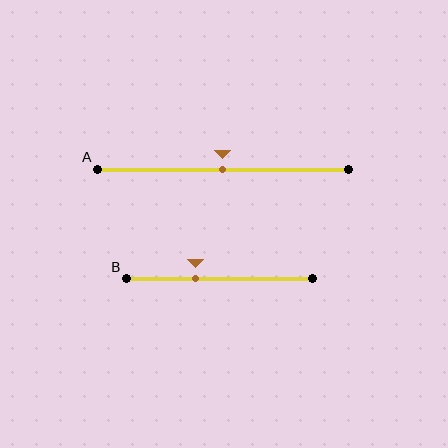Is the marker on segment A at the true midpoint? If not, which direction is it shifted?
Yes, the marker on segment A is at the true midpoint.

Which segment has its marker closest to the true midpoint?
Segment A has its marker closest to the true midpoint.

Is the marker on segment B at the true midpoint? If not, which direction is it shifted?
No, the marker on segment B is shifted to the left by about 13% of the segment length.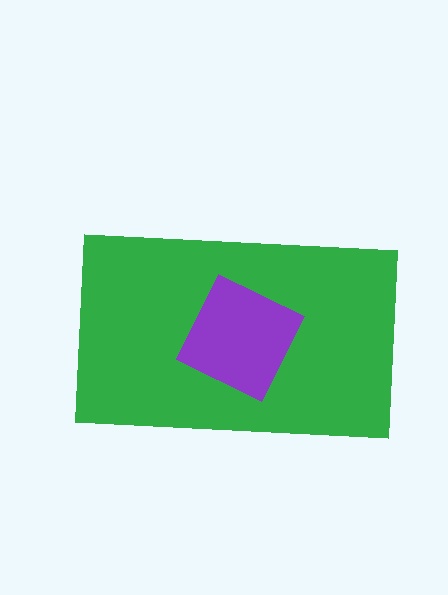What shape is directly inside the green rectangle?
The purple diamond.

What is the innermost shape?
The purple diamond.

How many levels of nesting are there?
2.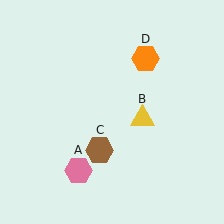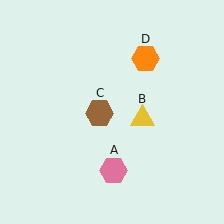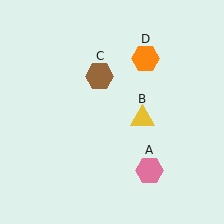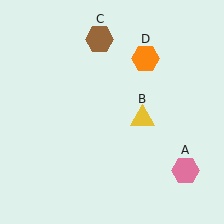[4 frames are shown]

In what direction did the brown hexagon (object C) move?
The brown hexagon (object C) moved up.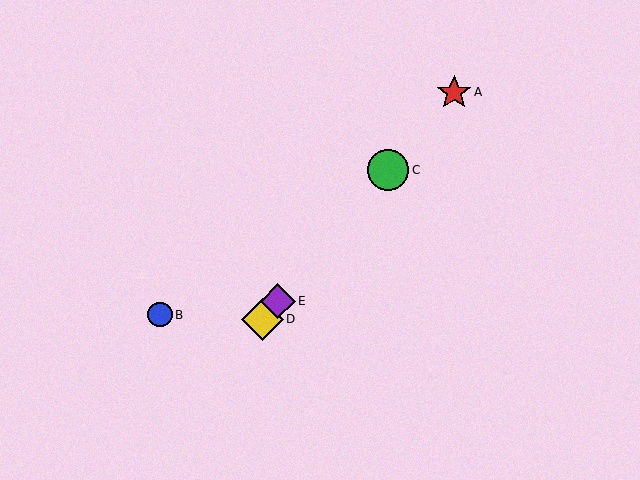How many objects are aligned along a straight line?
4 objects (A, C, D, E) are aligned along a straight line.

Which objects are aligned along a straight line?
Objects A, C, D, E are aligned along a straight line.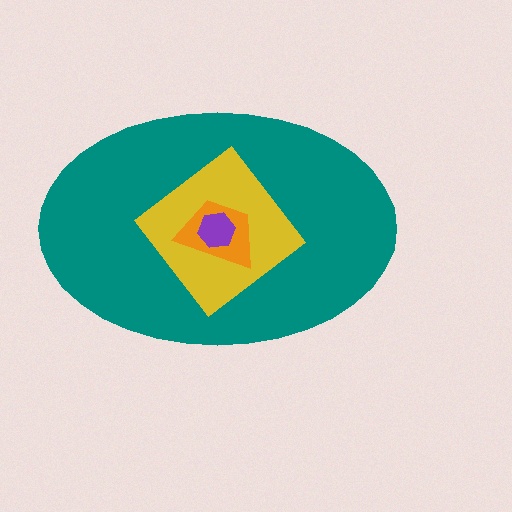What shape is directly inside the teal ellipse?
The yellow diamond.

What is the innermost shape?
The purple hexagon.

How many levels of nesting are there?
4.